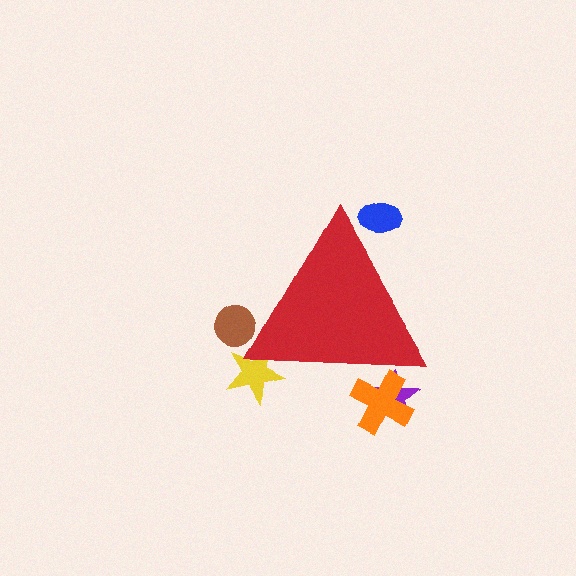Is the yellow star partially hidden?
Yes, the yellow star is partially hidden behind the red triangle.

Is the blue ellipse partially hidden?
Yes, the blue ellipse is partially hidden behind the red triangle.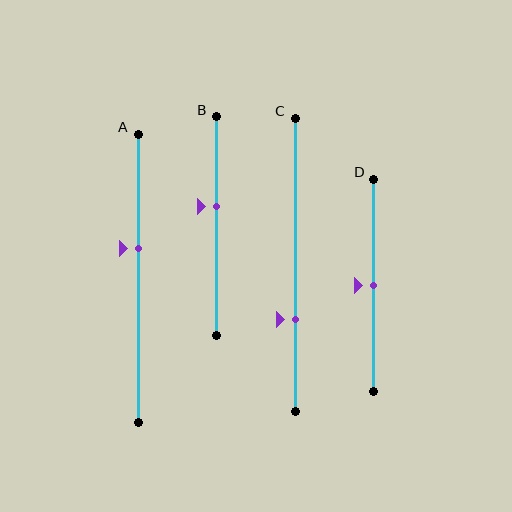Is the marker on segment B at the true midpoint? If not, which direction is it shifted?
No, the marker on segment B is shifted upward by about 9% of the segment length.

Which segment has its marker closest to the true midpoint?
Segment D has its marker closest to the true midpoint.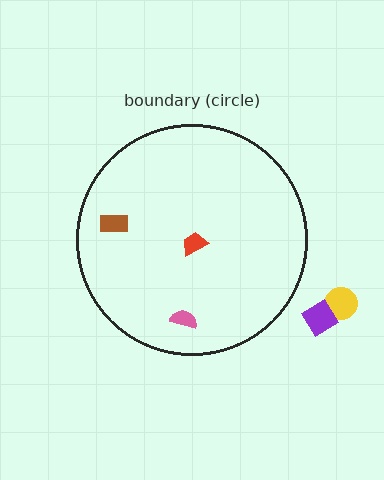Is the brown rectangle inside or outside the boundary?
Inside.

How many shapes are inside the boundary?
3 inside, 2 outside.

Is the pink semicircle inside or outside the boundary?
Inside.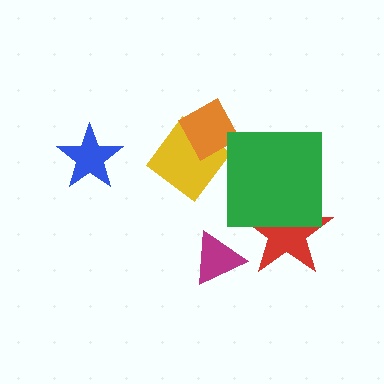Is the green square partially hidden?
No, no other shape covers it.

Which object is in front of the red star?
The green square is in front of the red star.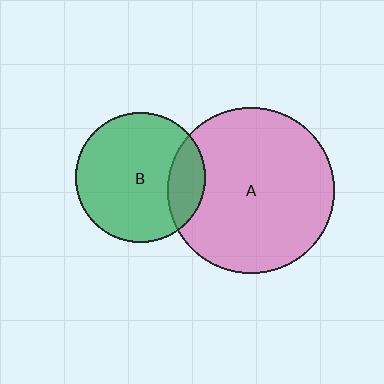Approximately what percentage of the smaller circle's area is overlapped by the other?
Approximately 20%.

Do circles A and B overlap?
Yes.